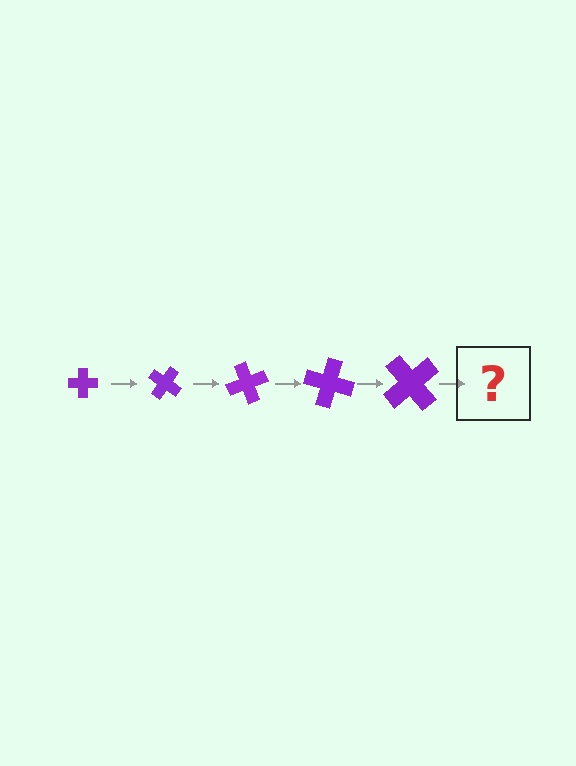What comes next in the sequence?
The next element should be a cross, larger than the previous one and rotated 175 degrees from the start.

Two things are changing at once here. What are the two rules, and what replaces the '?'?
The two rules are that the cross grows larger each step and it rotates 35 degrees each step. The '?' should be a cross, larger than the previous one and rotated 175 degrees from the start.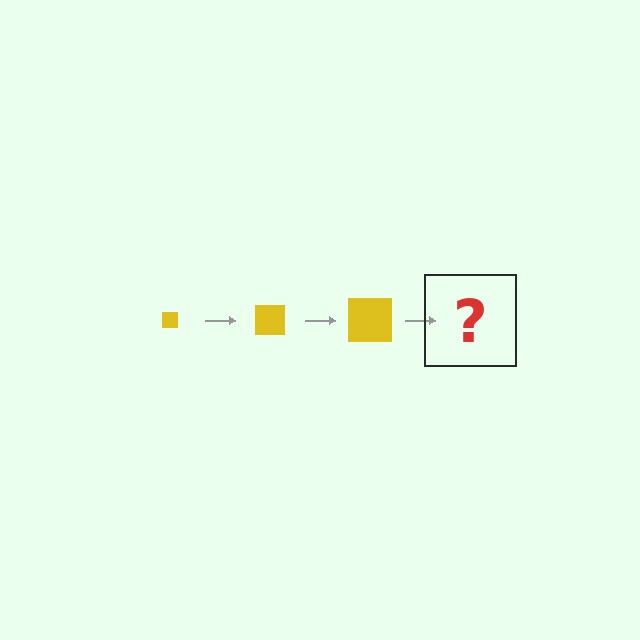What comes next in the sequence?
The next element should be a yellow square, larger than the previous one.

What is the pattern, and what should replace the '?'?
The pattern is that the square gets progressively larger each step. The '?' should be a yellow square, larger than the previous one.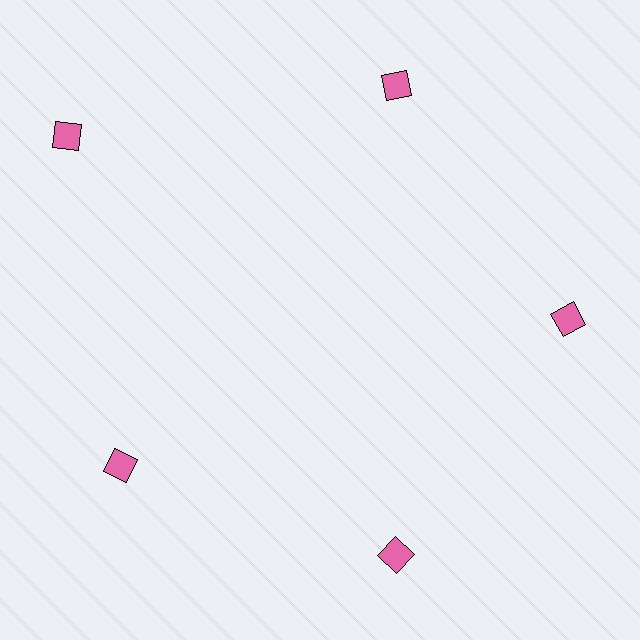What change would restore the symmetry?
The symmetry would be restored by moving it inward, back onto the ring so that all 5 squares sit at equal angles and equal distance from the center.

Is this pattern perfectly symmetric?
No. The 5 pink squares are arranged in a ring, but one element near the 10 o'clock position is pushed outward from the center, breaking the 5-fold rotational symmetry.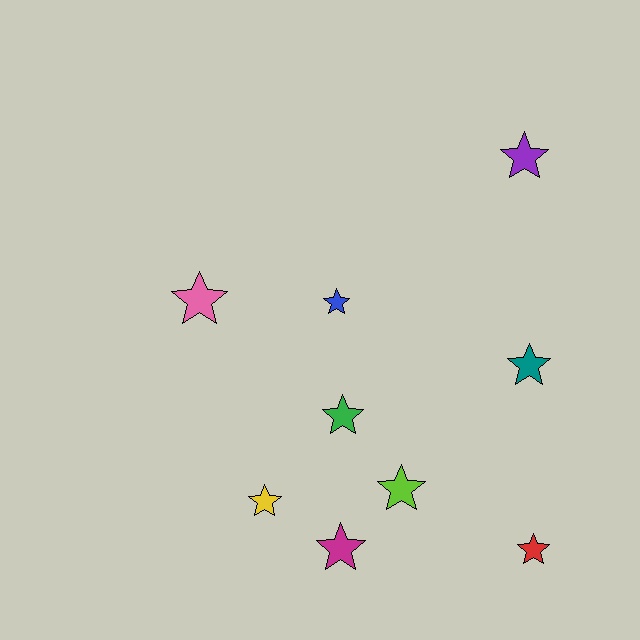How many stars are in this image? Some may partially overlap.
There are 9 stars.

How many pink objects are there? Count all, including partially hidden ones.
There is 1 pink object.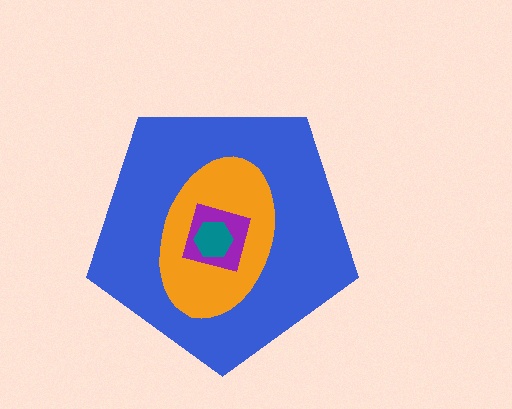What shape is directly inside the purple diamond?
The teal hexagon.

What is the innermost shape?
The teal hexagon.